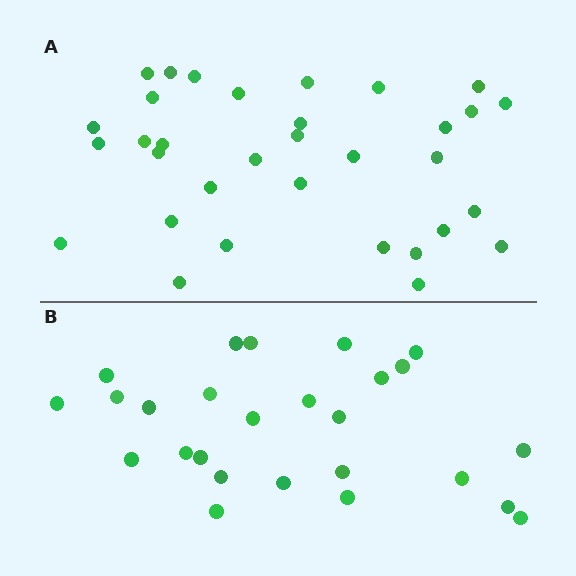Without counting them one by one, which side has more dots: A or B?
Region A (the top region) has more dots.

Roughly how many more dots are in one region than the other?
Region A has roughly 8 or so more dots than region B.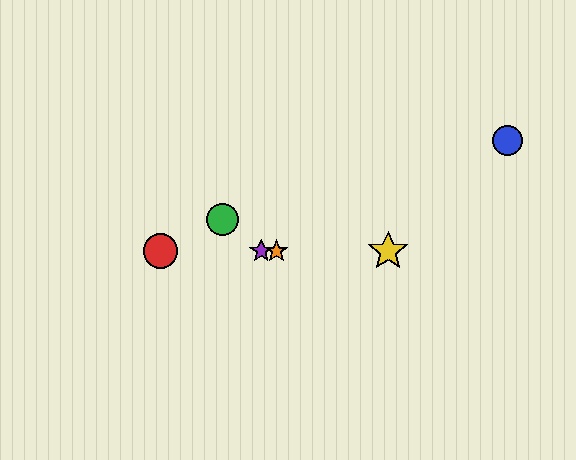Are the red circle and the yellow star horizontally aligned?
Yes, both are at y≈251.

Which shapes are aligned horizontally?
The red circle, the yellow star, the purple star, the orange star are aligned horizontally.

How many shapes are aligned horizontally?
4 shapes (the red circle, the yellow star, the purple star, the orange star) are aligned horizontally.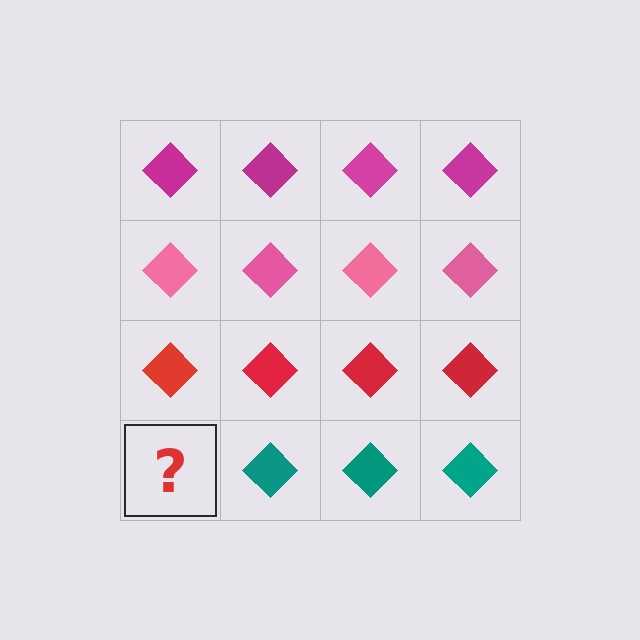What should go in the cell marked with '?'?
The missing cell should contain a teal diamond.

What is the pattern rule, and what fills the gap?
The rule is that each row has a consistent color. The gap should be filled with a teal diamond.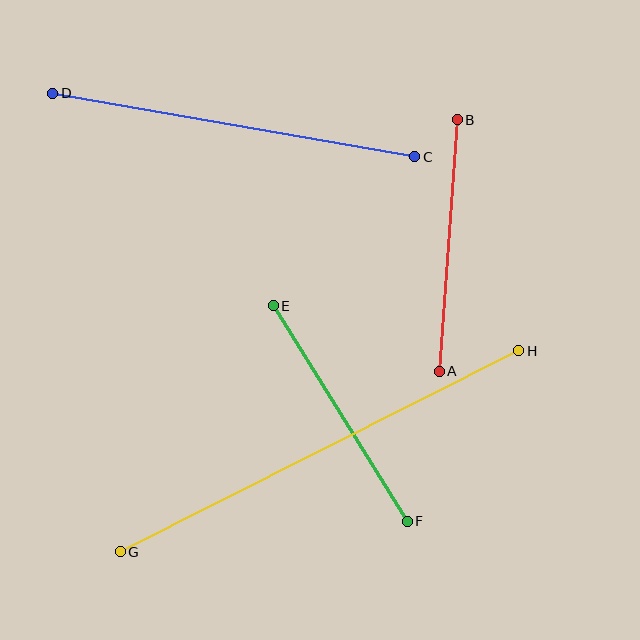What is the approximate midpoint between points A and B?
The midpoint is at approximately (448, 246) pixels.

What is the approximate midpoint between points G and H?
The midpoint is at approximately (320, 451) pixels.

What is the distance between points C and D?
The distance is approximately 368 pixels.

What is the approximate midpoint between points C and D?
The midpoint is at approximately (234, 125) pixels.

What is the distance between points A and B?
The distance is approximately 252 pixels.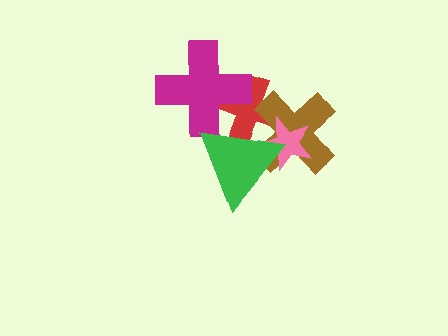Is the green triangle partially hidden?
No, no other shape covers it.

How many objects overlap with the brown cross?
3 objects overlap with the brown cross.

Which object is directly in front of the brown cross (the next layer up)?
The pink star is directly in front of the brown cross.